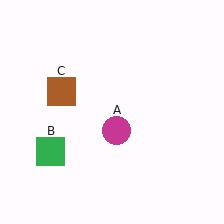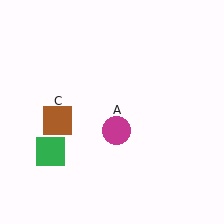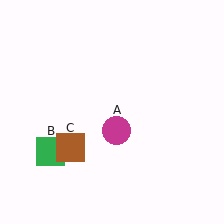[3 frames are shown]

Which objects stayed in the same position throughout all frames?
Magenta circle (object A) and green square (object B) remained stationary.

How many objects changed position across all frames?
1 object changed position: brown square (object C).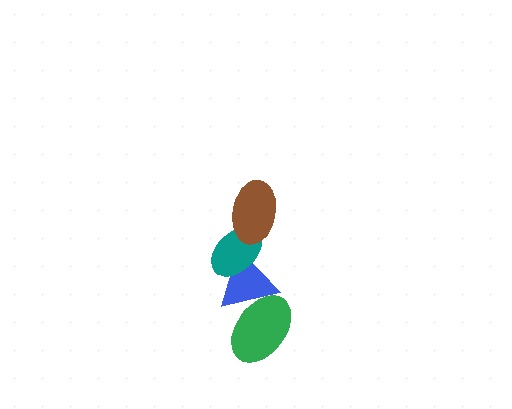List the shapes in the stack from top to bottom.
From top to bottom: the brown ellipse, the teal ellipse, the blue triangle, the green ellipse.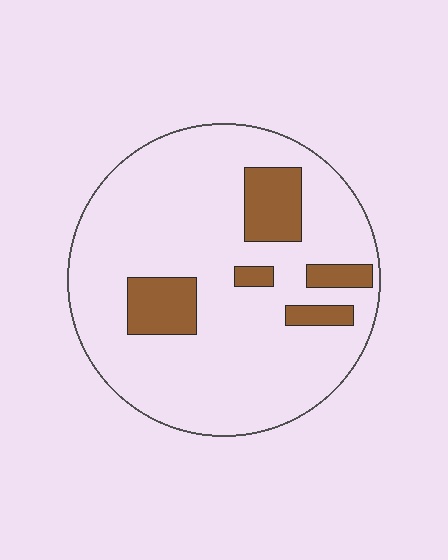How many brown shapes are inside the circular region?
5.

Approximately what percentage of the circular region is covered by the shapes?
Approximately 15%.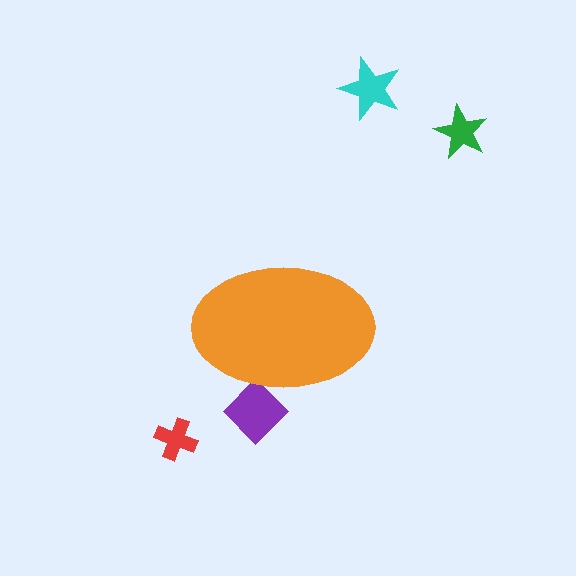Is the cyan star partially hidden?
No, the cyan star is fully visible.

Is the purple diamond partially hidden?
Yes, the purple diamond is partially hidden behind the orange ellipse.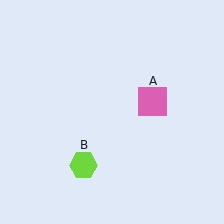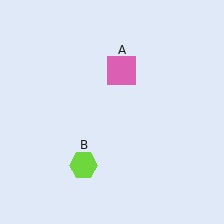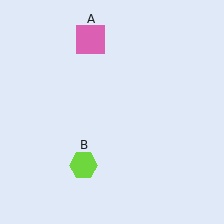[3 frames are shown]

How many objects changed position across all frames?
1 object changed position: pink square (object A).